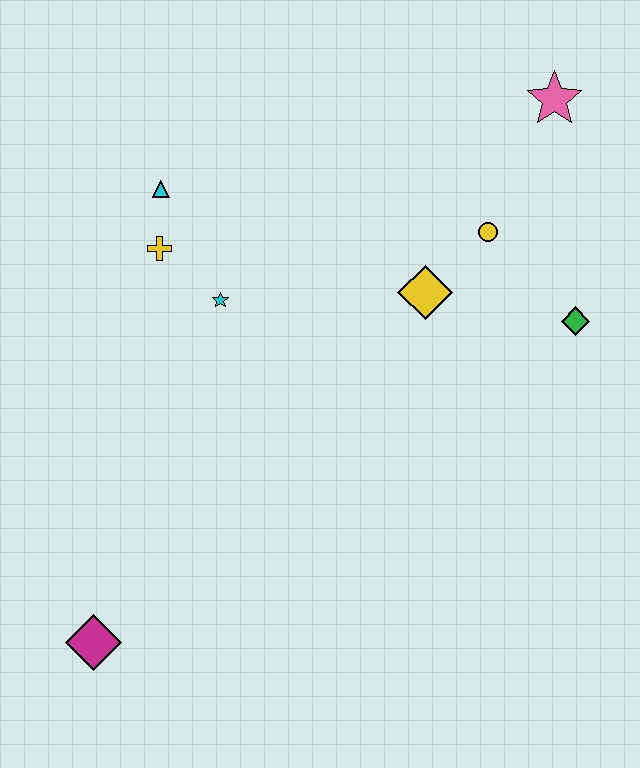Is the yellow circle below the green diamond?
No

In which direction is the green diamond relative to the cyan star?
The green diamond is to the right of the cyan star.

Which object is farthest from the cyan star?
The pink star is farthest from the cyan star.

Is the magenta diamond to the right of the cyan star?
No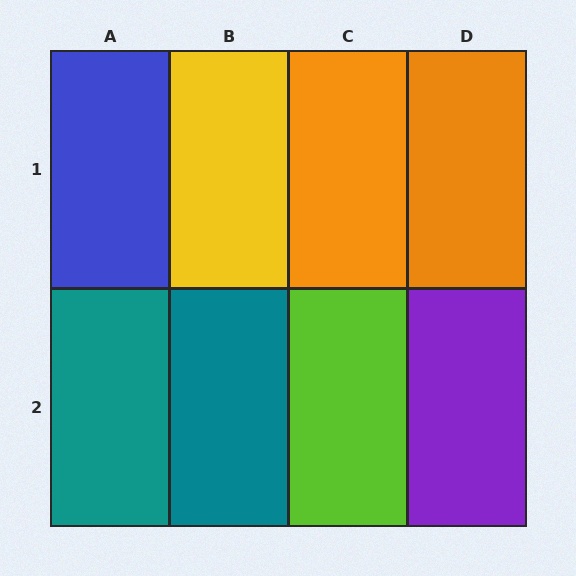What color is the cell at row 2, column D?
Purple.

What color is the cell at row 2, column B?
Teal.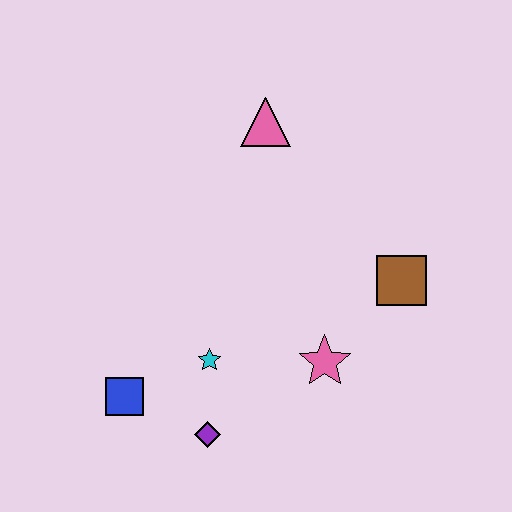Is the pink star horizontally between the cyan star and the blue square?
No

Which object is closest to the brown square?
The pink star is closest to the brown square.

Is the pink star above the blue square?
Yes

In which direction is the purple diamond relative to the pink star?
The purple diamond is to the left of the pink star.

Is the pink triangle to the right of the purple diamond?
Yes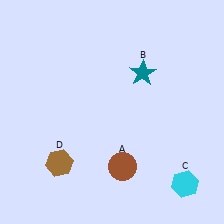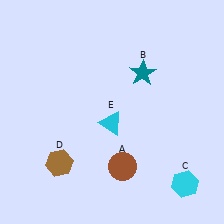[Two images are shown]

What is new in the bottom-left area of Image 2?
A cyan triangle (E) was added in the bottom-left area of Image 2.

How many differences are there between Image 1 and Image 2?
There is 1 difference between the two images.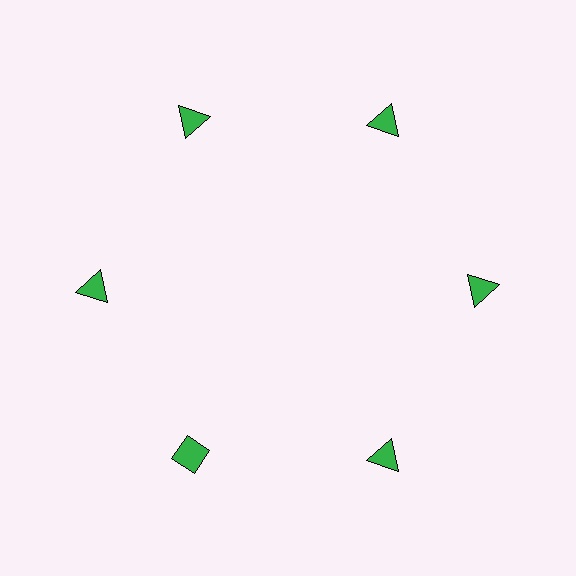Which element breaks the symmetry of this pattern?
The green diamond at roughly the 7 o'clock position breaks the symmetry. All other shapes are green triangles.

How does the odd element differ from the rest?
It has a different shape: diamond instead of triangle.